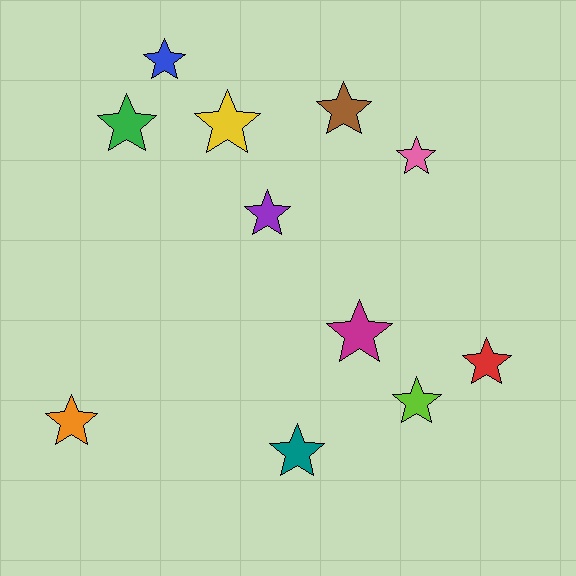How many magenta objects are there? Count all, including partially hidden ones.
There is 1 magenta object.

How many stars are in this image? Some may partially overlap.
There are 11 stars.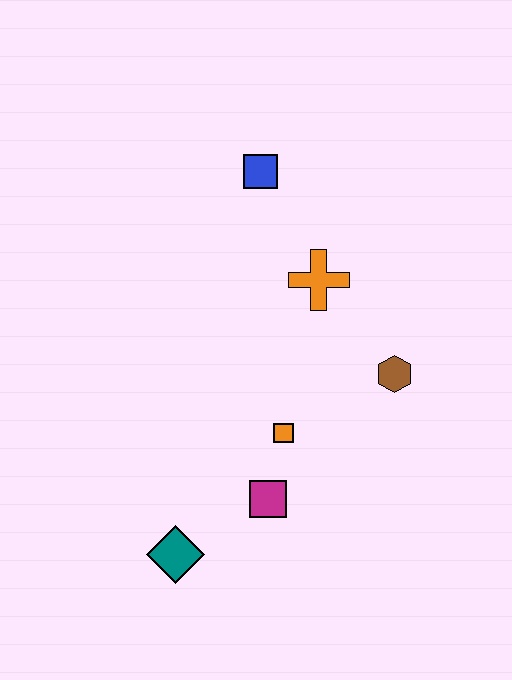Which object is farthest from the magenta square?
The blue square is farthest from the magenta square.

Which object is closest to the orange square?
The magenta square is closest to the orange square.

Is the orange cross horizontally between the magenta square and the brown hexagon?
Yes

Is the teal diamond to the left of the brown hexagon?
Yes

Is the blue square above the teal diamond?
Yes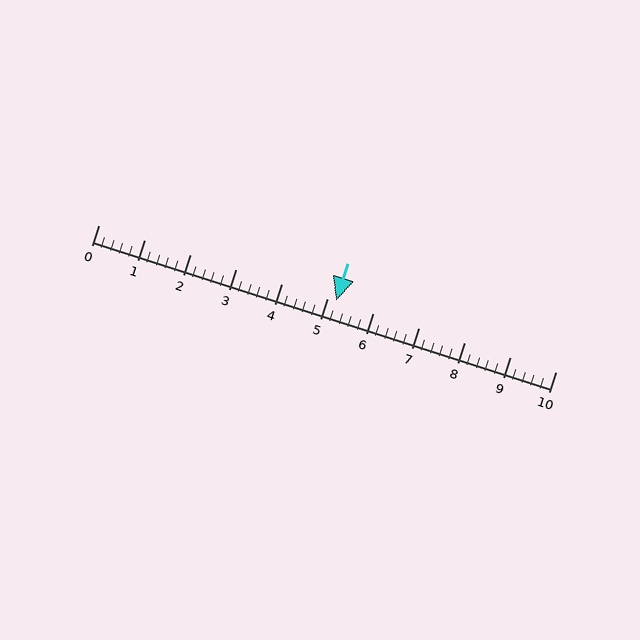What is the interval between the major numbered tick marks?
The major tick marks are spaced 1 units apart.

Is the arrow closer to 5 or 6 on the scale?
The arrow is closer to 5.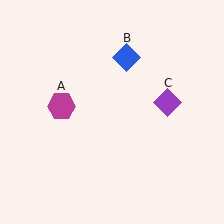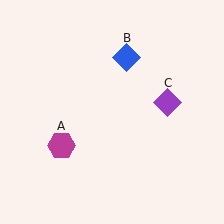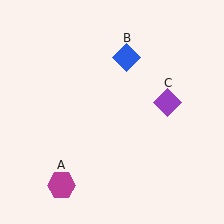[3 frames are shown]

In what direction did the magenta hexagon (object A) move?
The magenta hexagon (object A) moved down.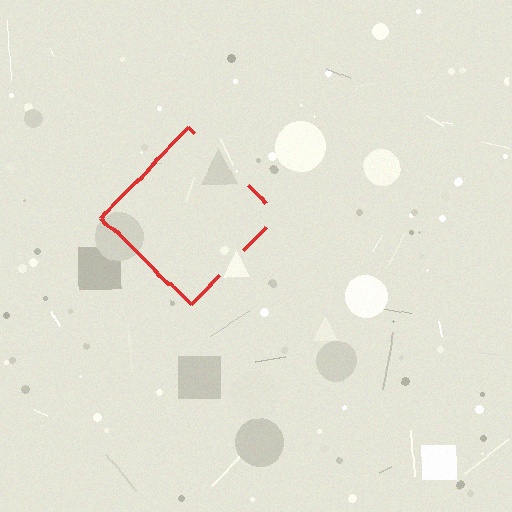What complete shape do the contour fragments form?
The contour fragments form a diamond.